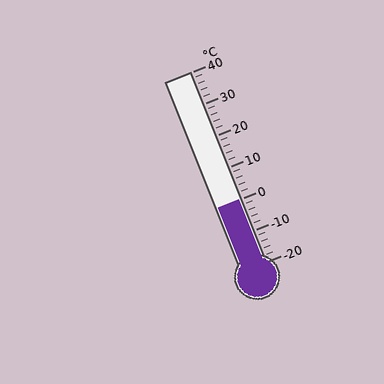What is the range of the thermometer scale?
The thermometer scale ranges from -20°C to 40°C.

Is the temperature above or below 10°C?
The temperature is below 10°C.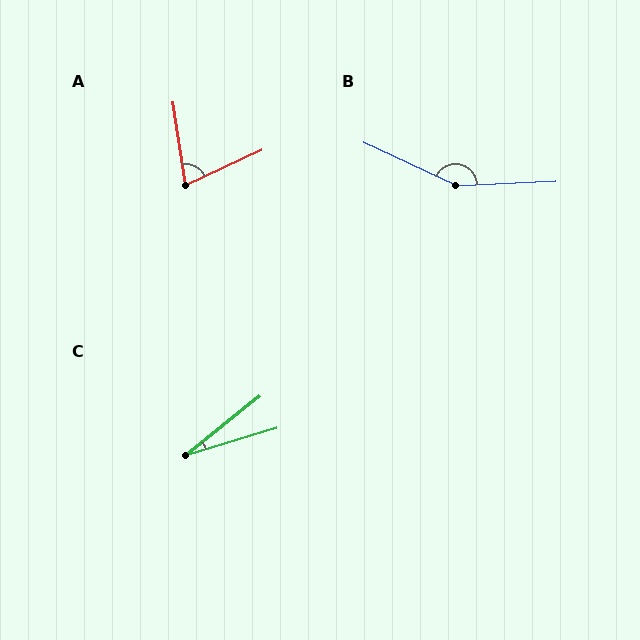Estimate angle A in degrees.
Approximately 74 degrees.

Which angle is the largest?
B, at approximately 153 degrees.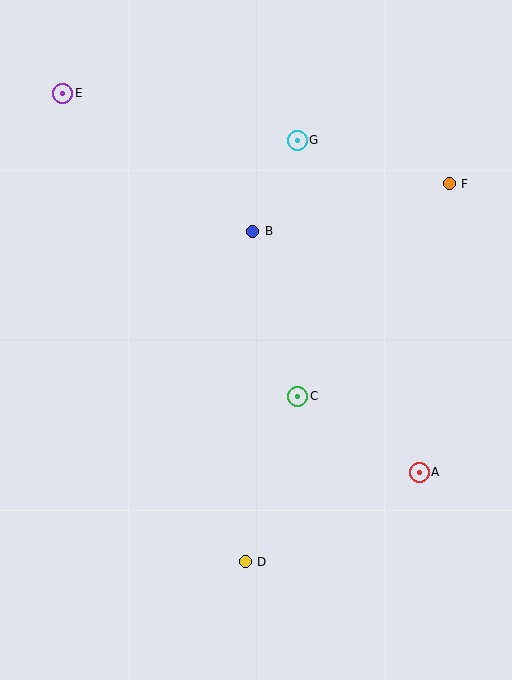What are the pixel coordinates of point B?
Point B is at (253, 231).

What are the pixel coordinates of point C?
Point C is at (298, 396).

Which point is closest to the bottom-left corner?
Point D is closest to the bottom-left corner.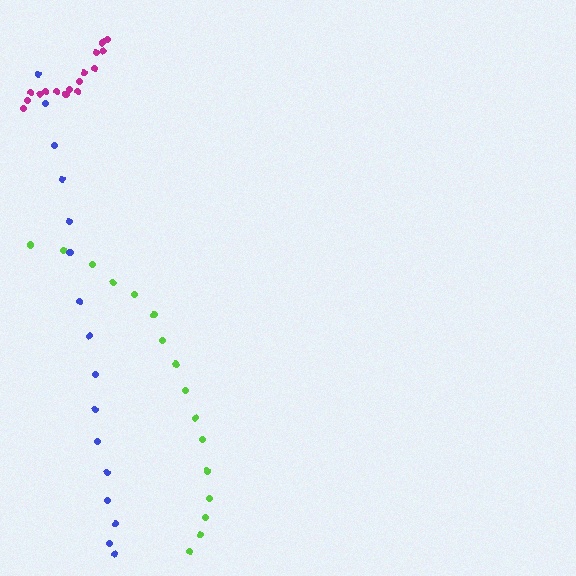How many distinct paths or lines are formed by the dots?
There are 3 distinct paths.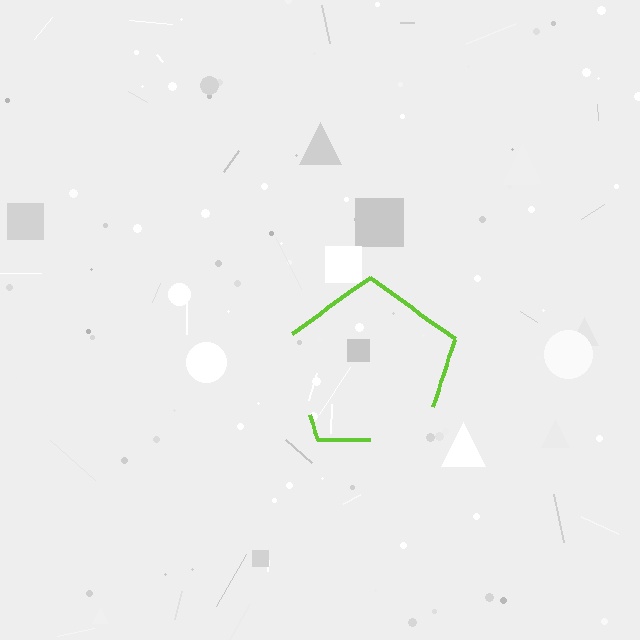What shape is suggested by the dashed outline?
The dashed outline suggests a pentagon.